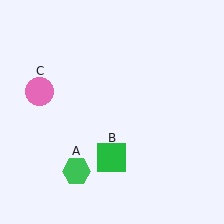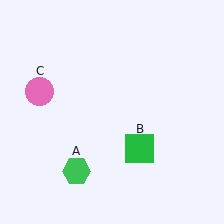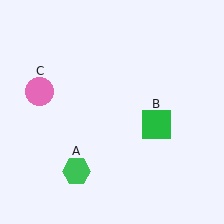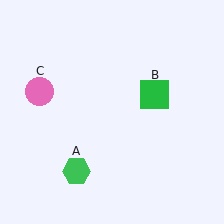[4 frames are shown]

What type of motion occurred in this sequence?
The green square (object B) rotated counterclockwise around the center of the scene.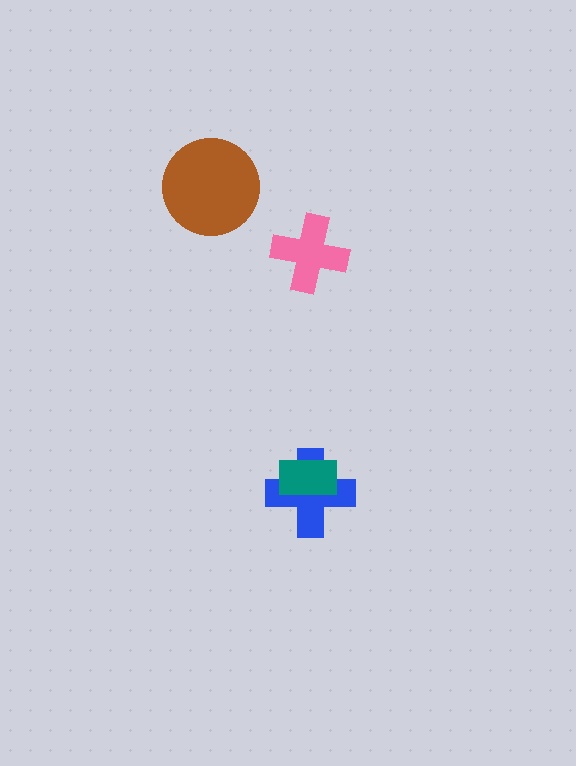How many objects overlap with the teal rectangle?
1 object overlaps with the teal rectangle.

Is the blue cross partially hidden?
Yes, it is partially covered by another shape.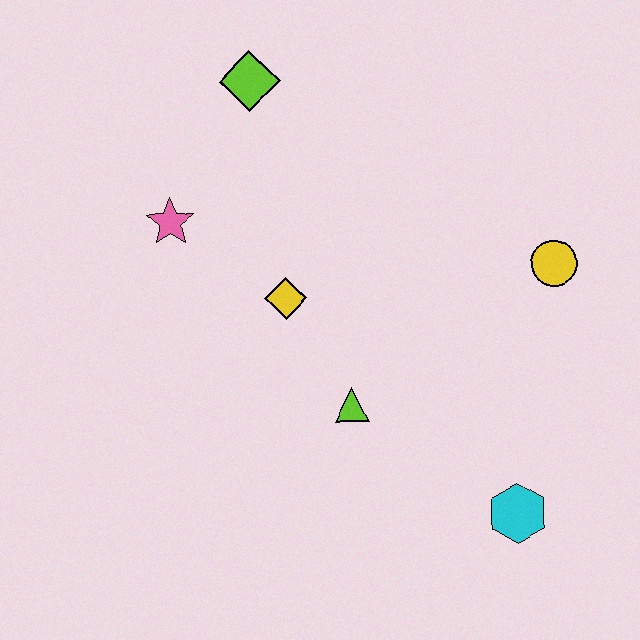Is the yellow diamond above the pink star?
No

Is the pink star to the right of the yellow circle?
No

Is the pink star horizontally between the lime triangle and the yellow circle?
No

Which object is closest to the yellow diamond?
The lime triangle is closest to the yellow diamond.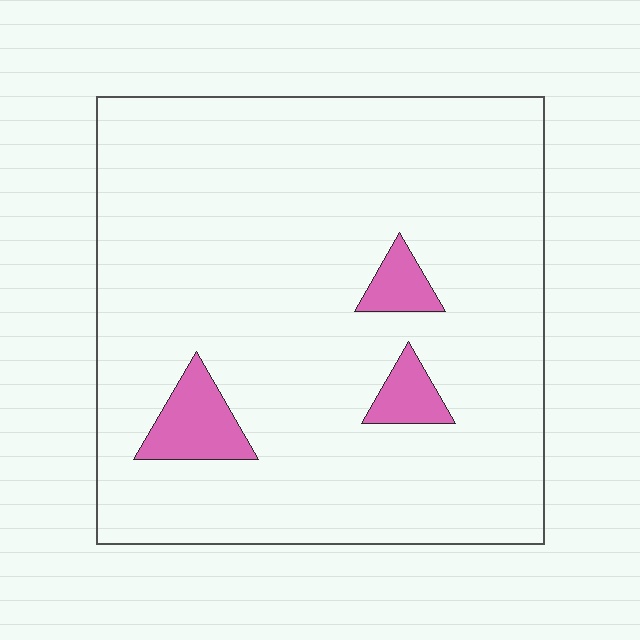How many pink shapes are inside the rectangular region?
3.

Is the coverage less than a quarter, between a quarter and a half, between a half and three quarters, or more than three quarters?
Less than a quarter.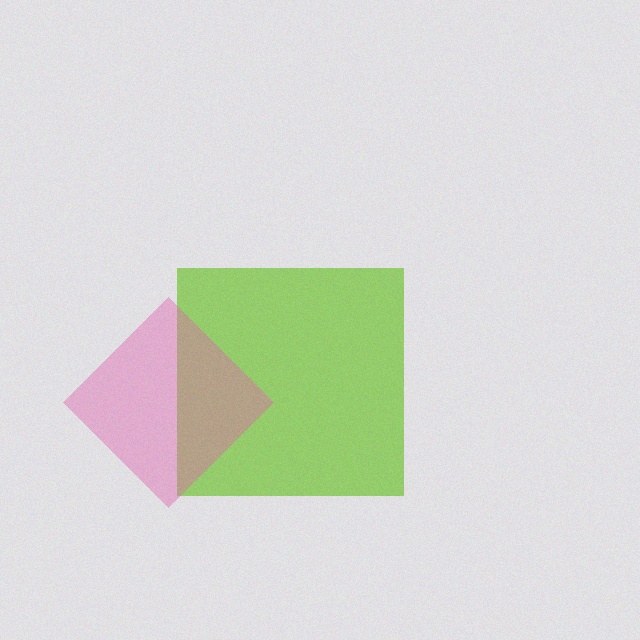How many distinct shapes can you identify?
There are 2 distinct shapes: a lime square, a pink diamond.